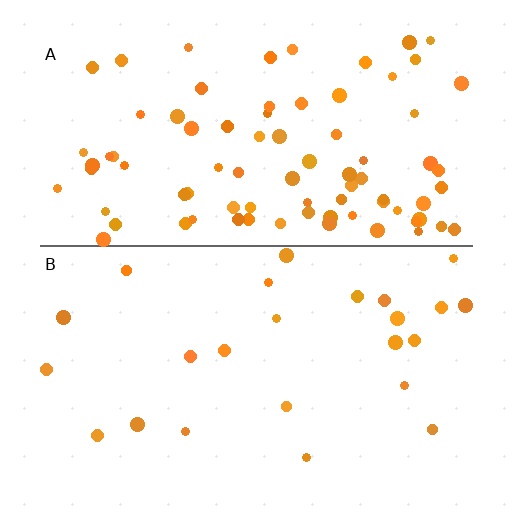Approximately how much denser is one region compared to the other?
Approximately 3.4× — region A over region B.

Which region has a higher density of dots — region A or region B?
A (the top).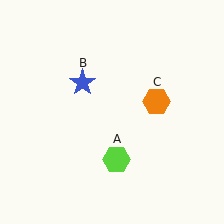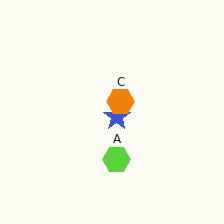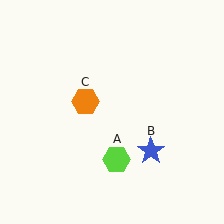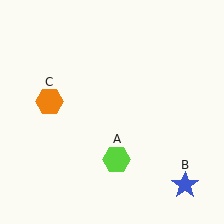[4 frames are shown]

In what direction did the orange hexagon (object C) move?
The orange hexagon (object C) moved left.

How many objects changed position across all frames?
2 objects changed position: blue star (object B), orange hexagon (object C).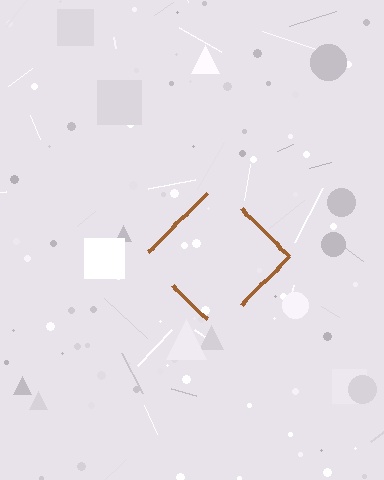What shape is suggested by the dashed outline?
The dashed outline suggests a diamond.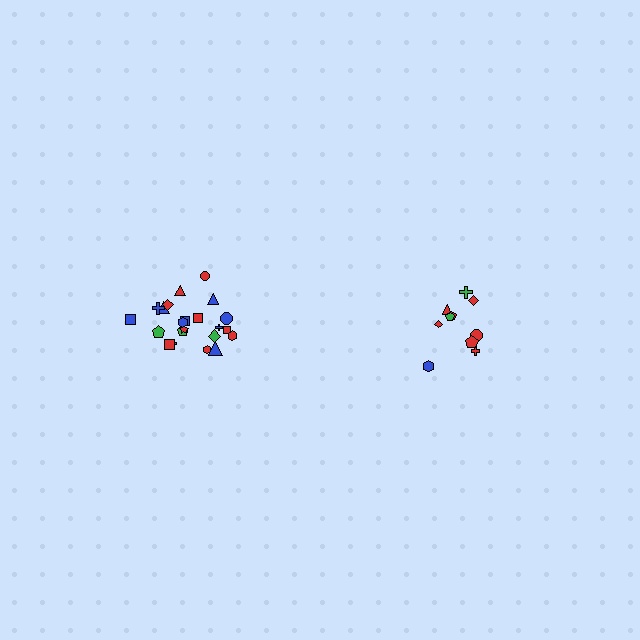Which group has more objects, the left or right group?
The left group.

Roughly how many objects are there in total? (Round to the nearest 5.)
Roughly 30 objects in total.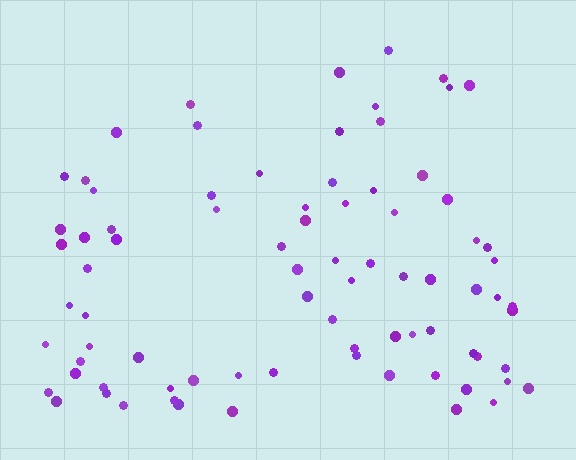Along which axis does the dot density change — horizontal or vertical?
Vertical.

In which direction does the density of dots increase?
From top to bottom, with the bottom side densest.